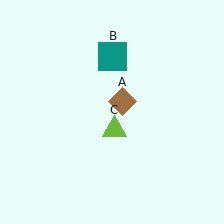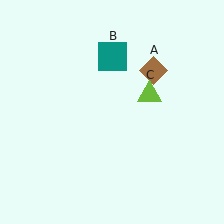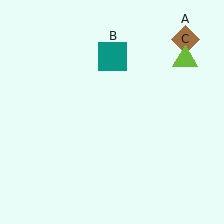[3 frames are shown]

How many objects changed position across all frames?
2 objects changed position: brown diamond (object A), lime triangle (object C).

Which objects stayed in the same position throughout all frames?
Teal square (object B) remained stationary.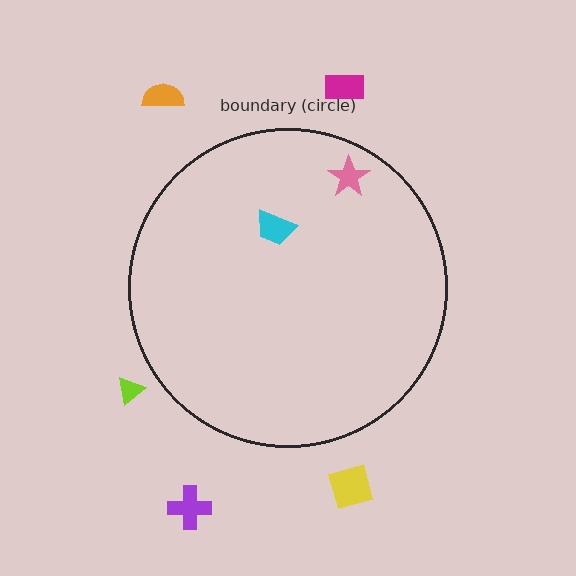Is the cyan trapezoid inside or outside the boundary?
Inside.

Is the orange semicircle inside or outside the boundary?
Outside.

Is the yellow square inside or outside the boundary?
Outside.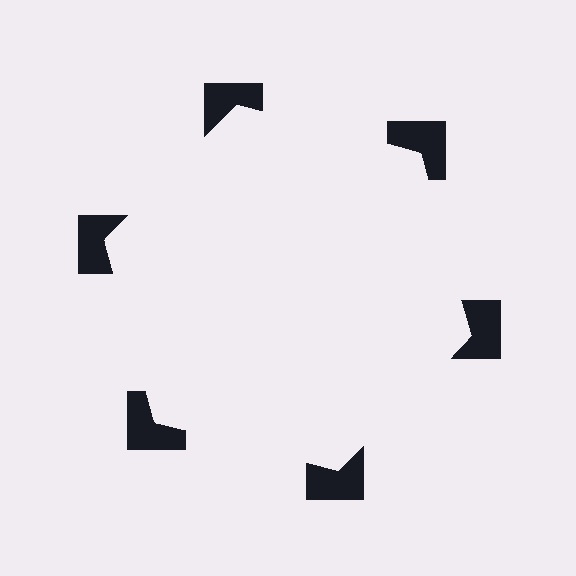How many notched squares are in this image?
There are 6 — one at each vertex of the illusory hexagon.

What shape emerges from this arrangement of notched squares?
An illusory hexagon — its edges are inferred from the aligned wedge cuts in the notched squares, not physically drawn.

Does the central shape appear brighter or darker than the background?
It typically appears slightly brighter than the background, even though no actual brightness change is drawn.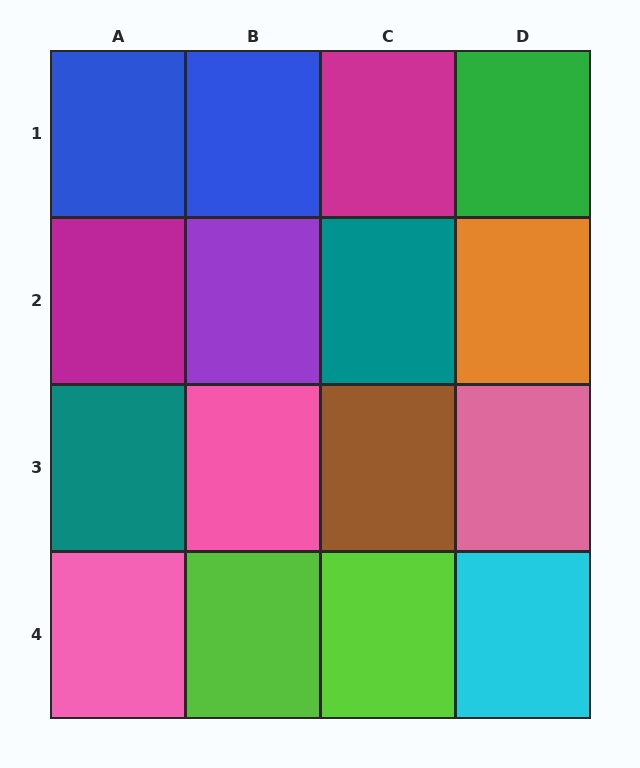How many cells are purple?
1 cell is purple.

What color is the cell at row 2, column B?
Purple.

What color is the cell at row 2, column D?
Orange.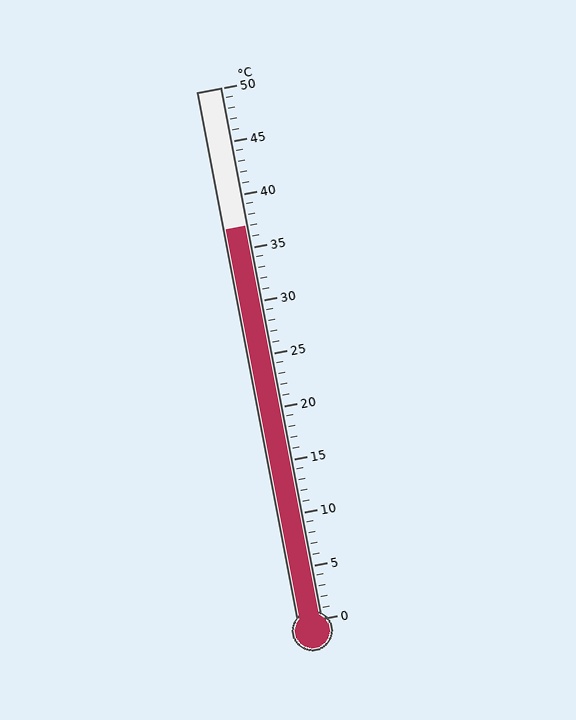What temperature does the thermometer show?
The thermometer shows approximately 37°C.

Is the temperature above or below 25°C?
The temperature is above 25°C.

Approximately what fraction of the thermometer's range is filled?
The thermometer is filled to approximately 75% of its range.